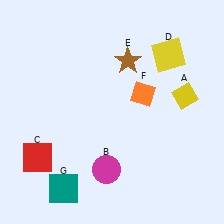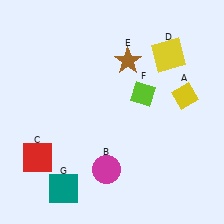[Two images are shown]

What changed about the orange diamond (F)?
In Image 1, F is orange. In Image 2, it changed to lime.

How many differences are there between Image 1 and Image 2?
There is 1 difference between the two images.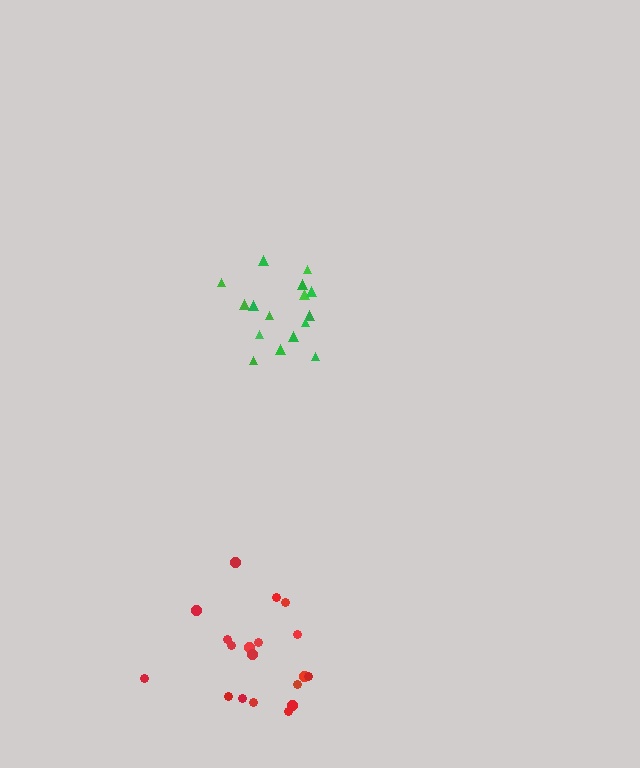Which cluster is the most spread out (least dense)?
Red.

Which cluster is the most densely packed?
Green.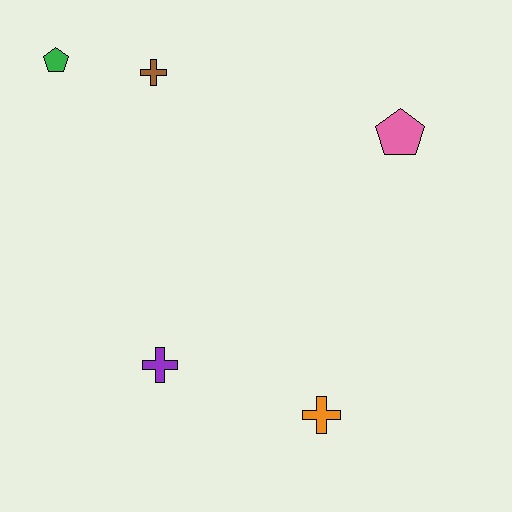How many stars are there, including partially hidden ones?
There are no stars.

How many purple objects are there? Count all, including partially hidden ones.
There is 1 purple object.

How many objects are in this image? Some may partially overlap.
There are 5 objects.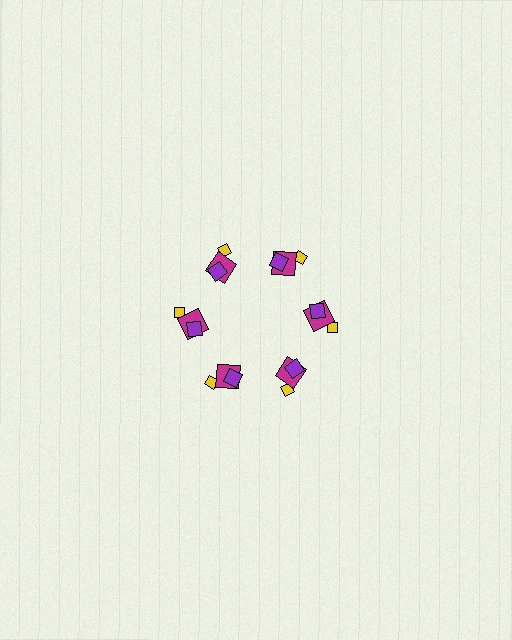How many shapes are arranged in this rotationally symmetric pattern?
There are 18 shapes, arranged in 6 groups of 3.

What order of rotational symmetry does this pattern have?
This pattern has 6-fold rotational symmetry.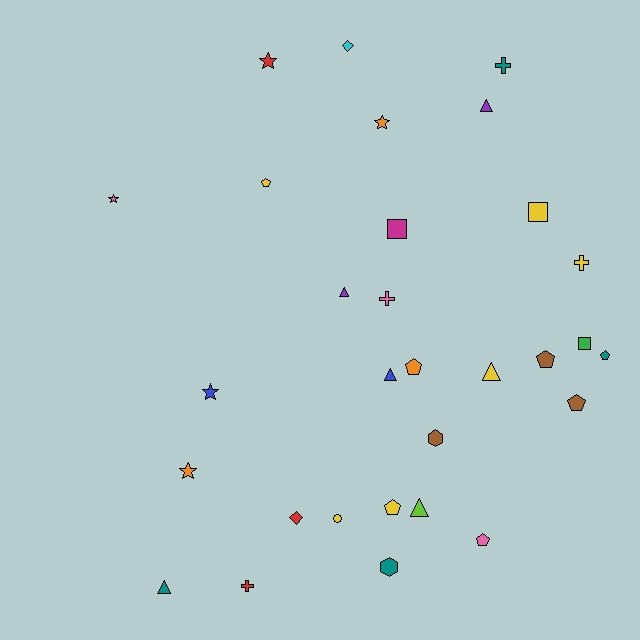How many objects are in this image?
There are 30 objects.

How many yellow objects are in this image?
There are 6 yellow objects.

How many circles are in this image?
There is 1 circle.